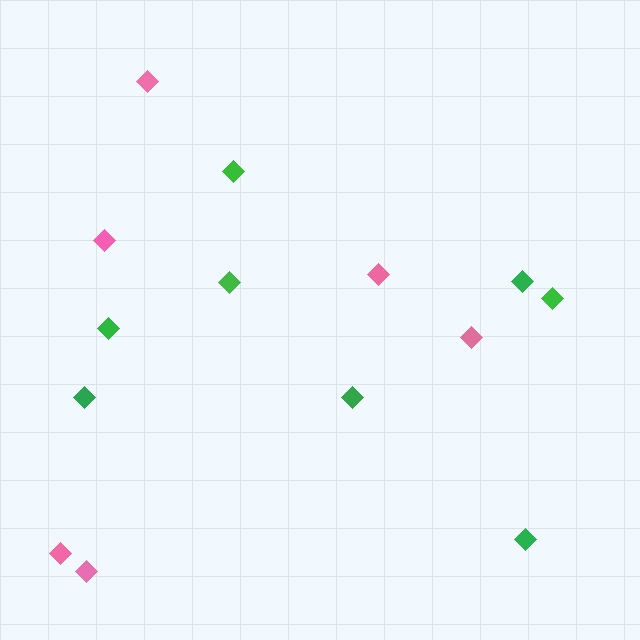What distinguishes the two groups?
There are 2 groups: one group of pink diamonds (6) and one group of green diamonds (8).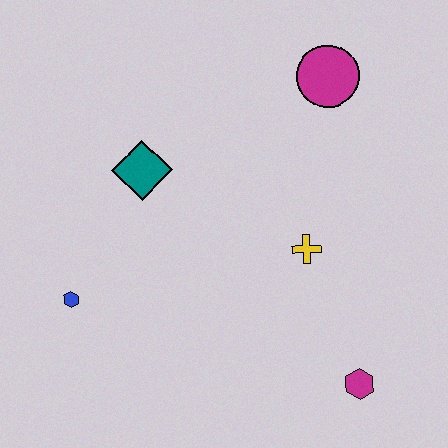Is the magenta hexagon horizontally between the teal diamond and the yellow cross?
No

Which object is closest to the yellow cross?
The magenta hexagon is closest to the yellow cross.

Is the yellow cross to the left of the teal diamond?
No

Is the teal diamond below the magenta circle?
Yes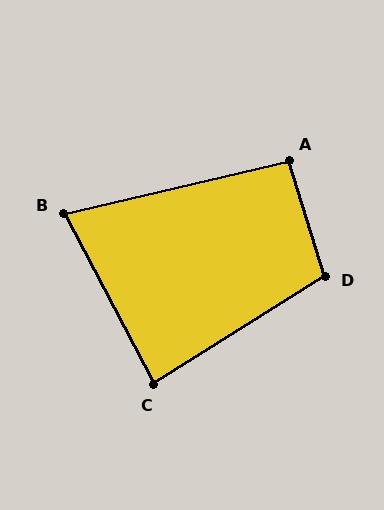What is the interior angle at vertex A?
Approximately 94 degrees (approximately right).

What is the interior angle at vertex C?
Approximately 86 degrees (approximately right).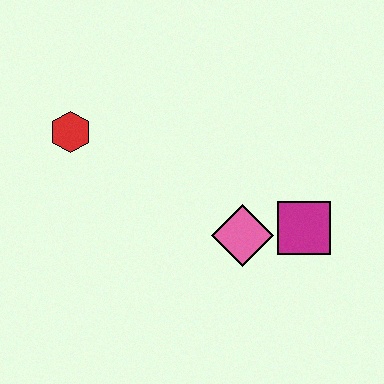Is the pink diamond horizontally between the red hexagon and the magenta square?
Yes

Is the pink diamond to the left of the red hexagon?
No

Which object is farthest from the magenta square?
The red hexagon is farthest from the magenta square.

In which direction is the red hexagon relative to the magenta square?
The red hexagon is to the left of the magenta square.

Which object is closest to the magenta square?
The pink diamond is closest to the magenta square.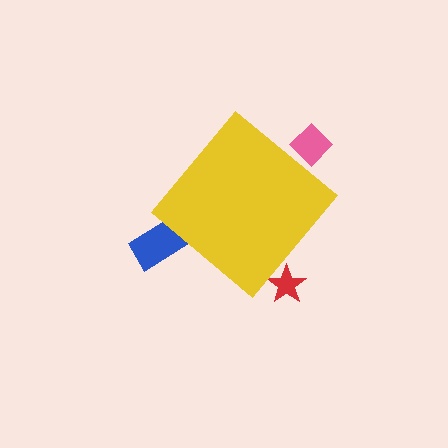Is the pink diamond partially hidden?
Yes, the pink diamond is partially hidden behind the yellow diamond.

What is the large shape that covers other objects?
A yellow diamond.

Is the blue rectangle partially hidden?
Yes, the blue rectangle is partially hidden behind the yellow diamond.